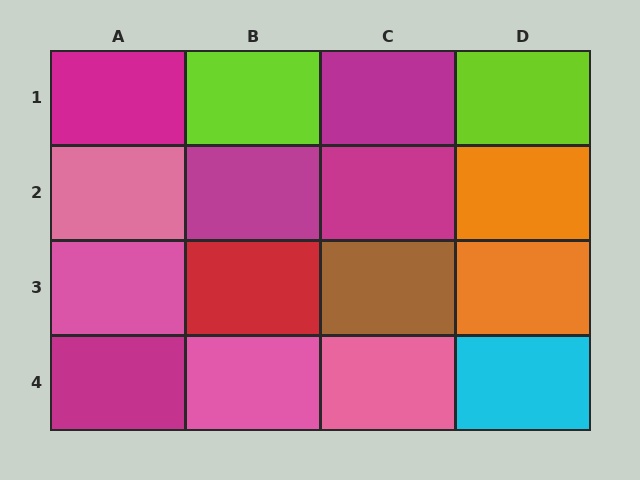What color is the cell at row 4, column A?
Magenta.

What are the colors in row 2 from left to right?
Pink, magenta, magenta, orange.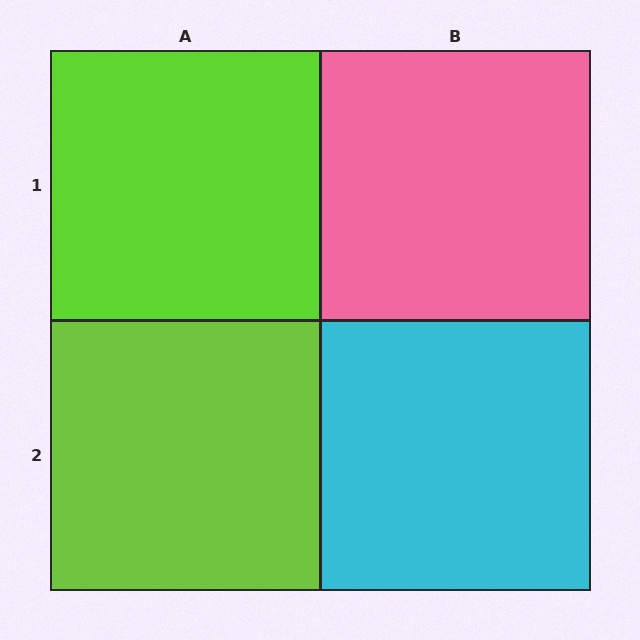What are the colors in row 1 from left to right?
Lime, pink.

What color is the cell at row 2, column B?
Cyan.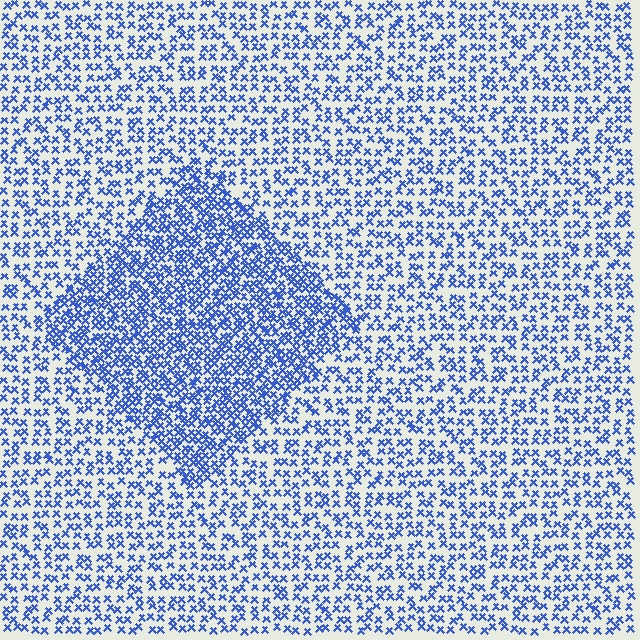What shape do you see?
I see a diamond.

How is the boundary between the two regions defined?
The boundary is defined by a change in element density (approximately 1.9x ratio). All elements are the same color, size, and shape.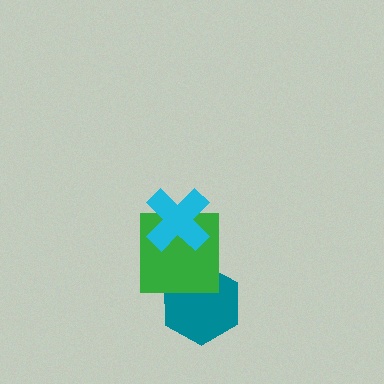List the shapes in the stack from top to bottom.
From top to bottom: the cyan cross, the green square, the teal hexagon.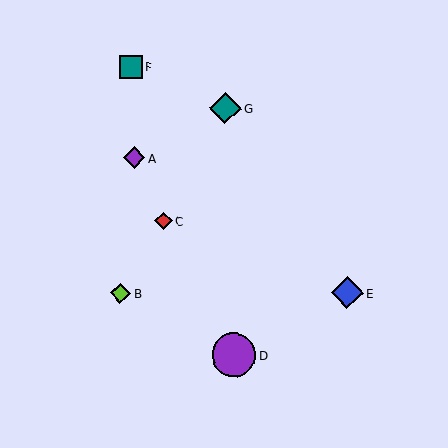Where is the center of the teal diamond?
The center of the teal diamond is at (225, 108).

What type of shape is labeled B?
Shape B is a lime diamond.